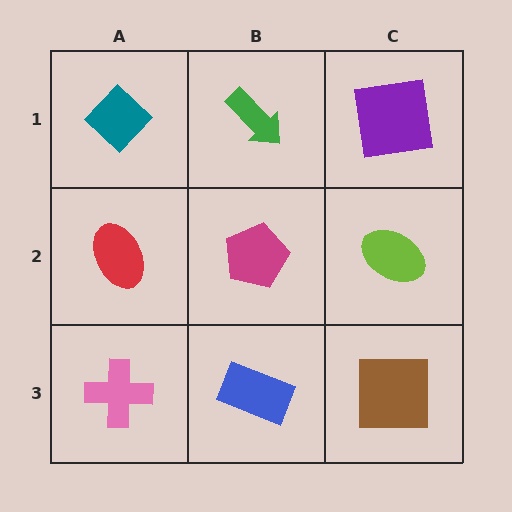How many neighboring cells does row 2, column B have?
4.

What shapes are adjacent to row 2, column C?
A purple square (row 1, column C), a brown square (row 3, column C), a magenta pentagon (row 2, column B).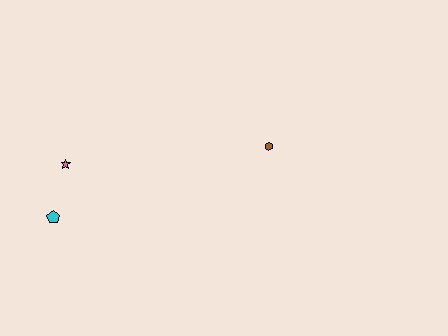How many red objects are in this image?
There are no red objects.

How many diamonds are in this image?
There are no diamonds.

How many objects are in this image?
There are 3 objects.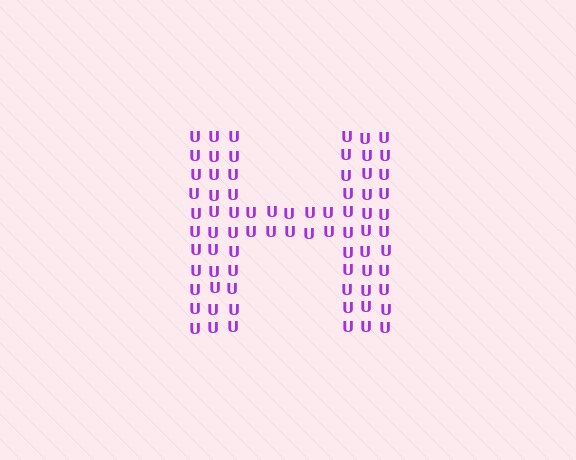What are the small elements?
The small elements are letter U's.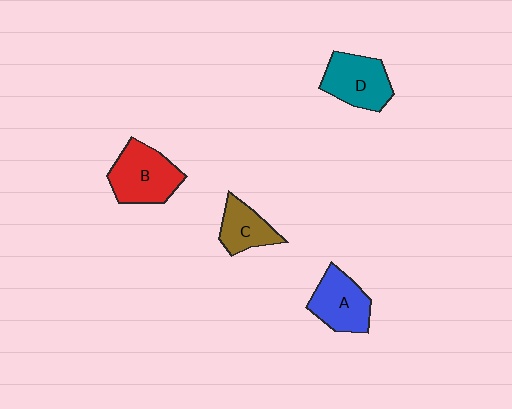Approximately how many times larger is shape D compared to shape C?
Approximately 1.4 times.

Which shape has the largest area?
Shape B (red).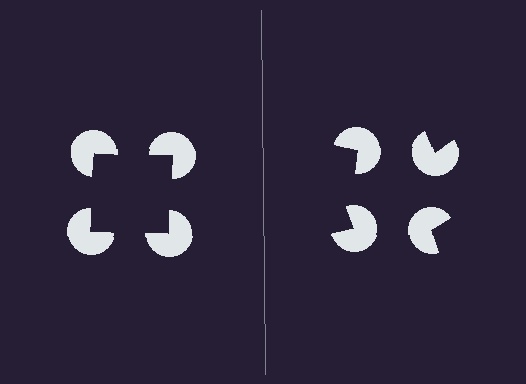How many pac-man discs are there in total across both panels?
8 — 4 on each side.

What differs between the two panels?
The pac-man discs are positioned identically on both sides; only the wedge orientations differ. On the left they align to a square; on the right they are misaligned.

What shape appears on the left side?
An illusory square.